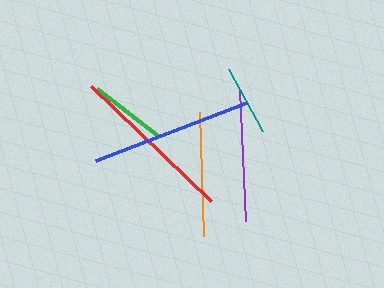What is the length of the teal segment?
The teal segment is approximately 71 pixels long.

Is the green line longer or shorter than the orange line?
The orange line is longer than the green line.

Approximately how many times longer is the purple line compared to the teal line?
The purple line is approximately 1.8 times the length of the teal line.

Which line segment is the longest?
The red line is the longest at approximately 166 pixels.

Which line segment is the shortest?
The teal line is the shortest at approximately 71 pixels.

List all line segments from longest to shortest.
From longest to shortest: red, blue, purple, orange, green, teal.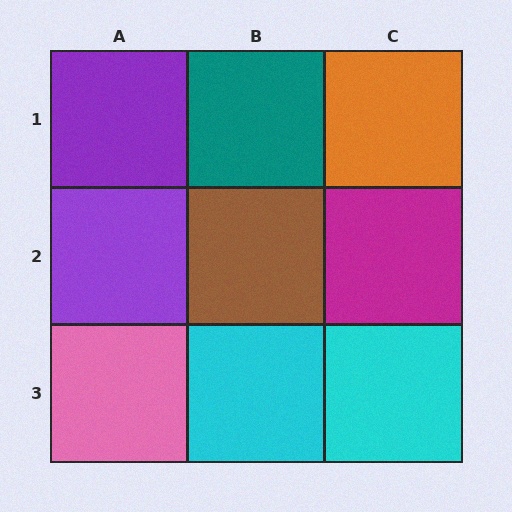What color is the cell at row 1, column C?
Orange.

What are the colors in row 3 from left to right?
Pink, cyan, cyan.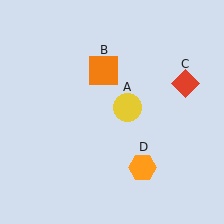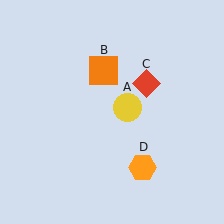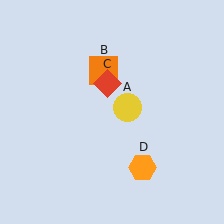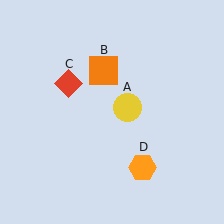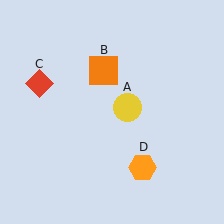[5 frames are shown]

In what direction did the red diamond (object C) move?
The red diamond (object C) moved left.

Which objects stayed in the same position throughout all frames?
Yellow circle (object A) and orange square (object B) and orange hexagon (object D) remained stationary.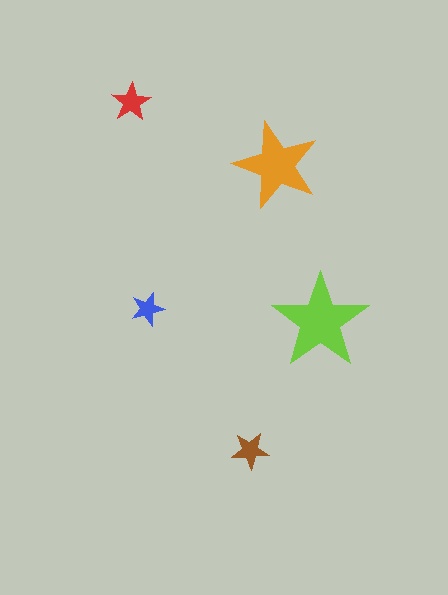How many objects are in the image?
There are 5 objects in the image.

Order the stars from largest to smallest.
the lime one, the orange one, the red one, the brown one, the blue one.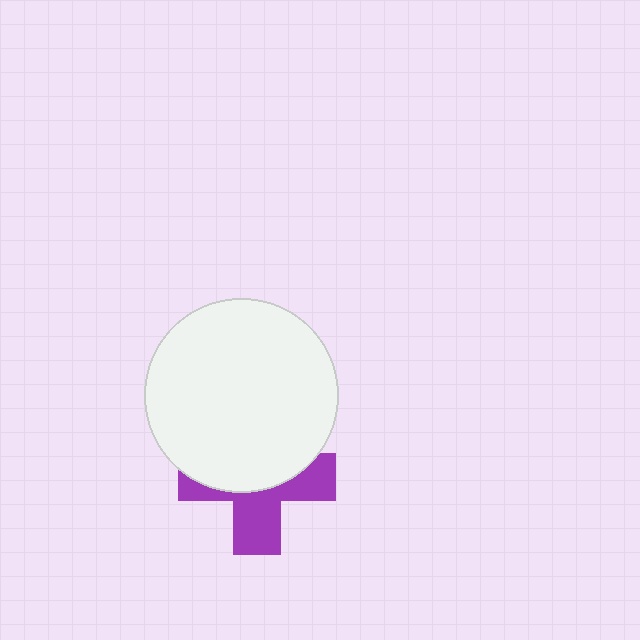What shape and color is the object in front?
The object in front is a white circle.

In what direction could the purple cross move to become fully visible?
The purple cross could move down. That would shift it out from behind the white circle entirely.